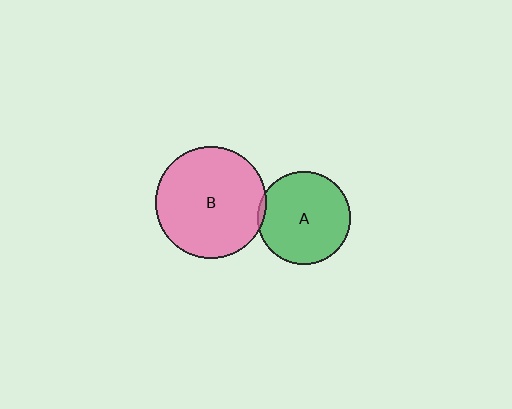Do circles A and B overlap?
Yes.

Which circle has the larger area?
Circle B (pink).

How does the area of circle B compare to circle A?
Approximately 1.4 times.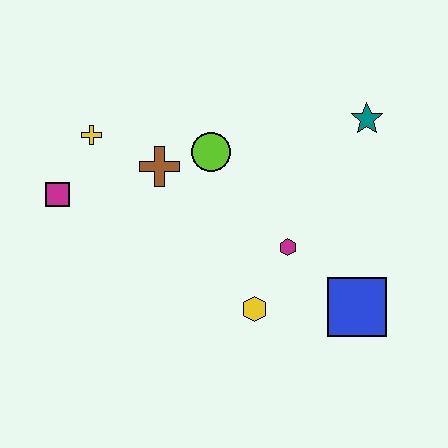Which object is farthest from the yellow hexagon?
The yellow cross is farthest from the yellow hexagon.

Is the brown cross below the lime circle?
Yes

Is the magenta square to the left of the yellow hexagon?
Yes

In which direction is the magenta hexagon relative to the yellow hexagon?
The magenta hexagon is above the yellow hexagon.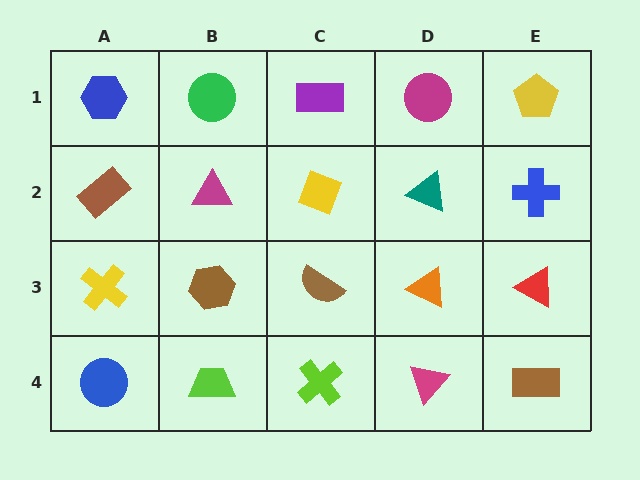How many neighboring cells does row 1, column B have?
3.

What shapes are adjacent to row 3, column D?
A teal triangle (row 2, column D), a magenta triangle (row 4, column D), a brown semicircle (row 3, column C), a red triangle (row 3, column E).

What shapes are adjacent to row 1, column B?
A magenta triangle (row 2, column B), a blue hexagon (row 1, column A), a purple rectangle (row 1, column C).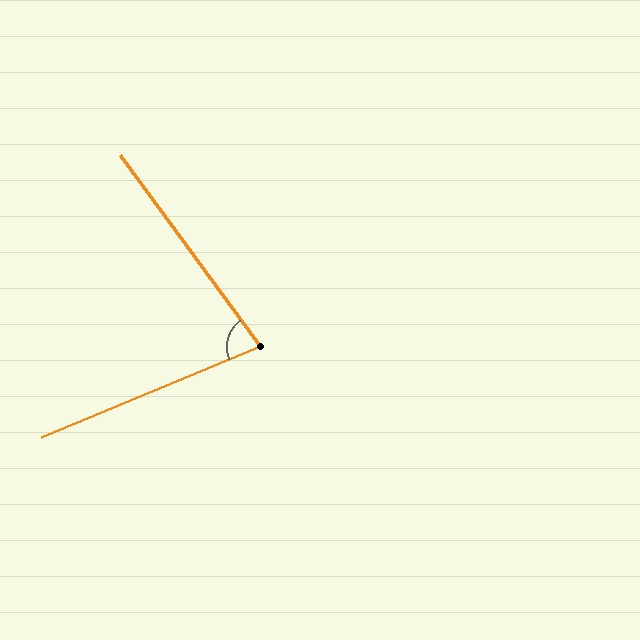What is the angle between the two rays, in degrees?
Approximately 76 degrees.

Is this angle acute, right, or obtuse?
It is acute.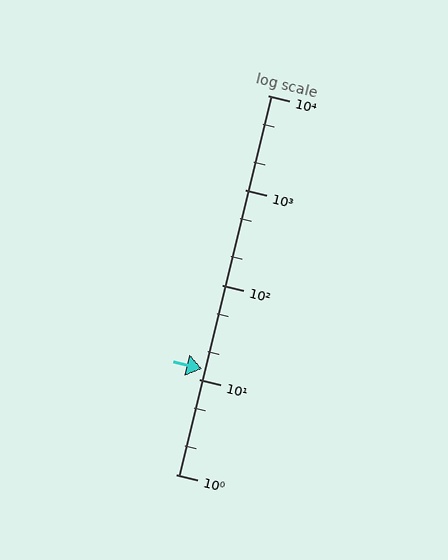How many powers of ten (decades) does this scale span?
The scale spans 4 decades, from 1 to 10000.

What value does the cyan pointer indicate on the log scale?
The pointer indicates approximately 13.